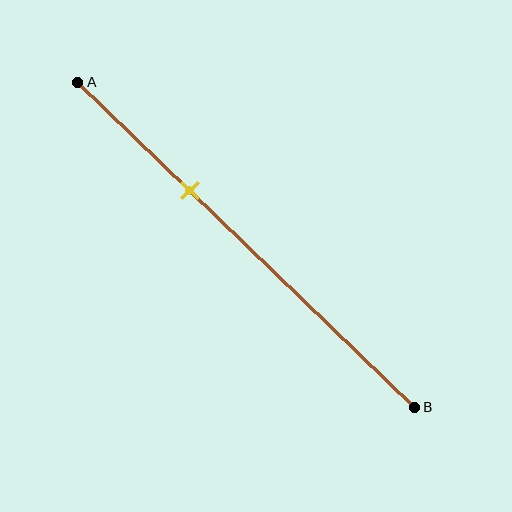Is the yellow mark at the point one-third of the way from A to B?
Yes, the mark is approximately at the one-third point.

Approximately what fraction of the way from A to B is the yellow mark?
The yellow mark is approximately 35% of the way from A to B.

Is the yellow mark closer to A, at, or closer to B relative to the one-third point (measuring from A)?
The yellow mark is approximately at the one-third point of segment AB.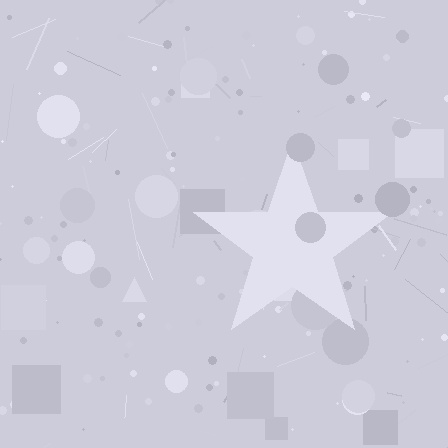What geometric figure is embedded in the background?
A star is embedded in the background.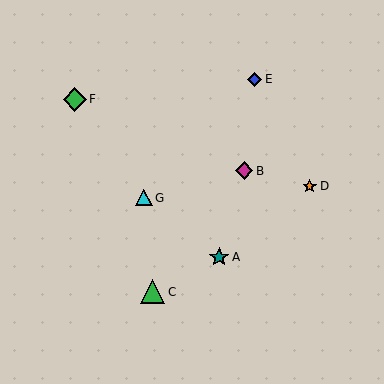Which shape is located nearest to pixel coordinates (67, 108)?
The green diamond (labeled F) at (75, 99) is nearest to that location.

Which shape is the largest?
The green triangle (labeled C) is the largest.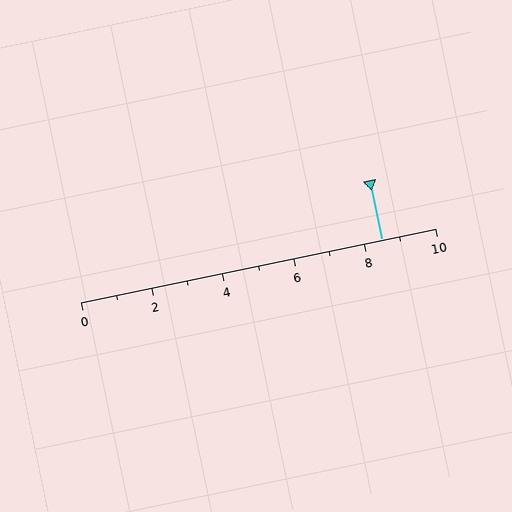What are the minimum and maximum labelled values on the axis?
The axis runs from 0 to 10.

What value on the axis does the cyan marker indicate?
The marker indicates approximately 8.5.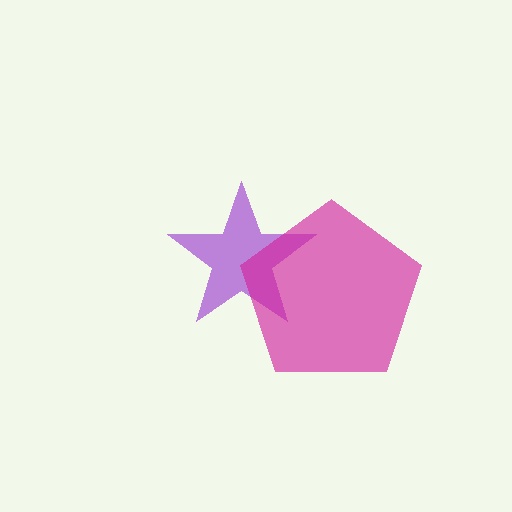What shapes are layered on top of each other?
The layered shapes are: a purple star, a magenta pentagon.